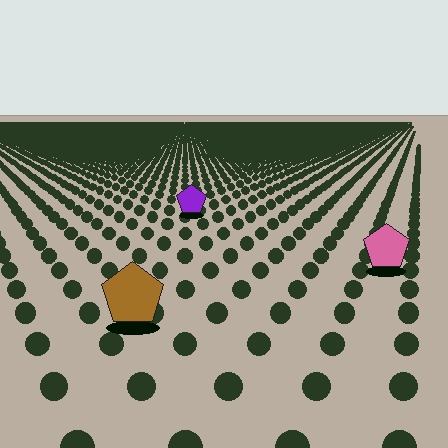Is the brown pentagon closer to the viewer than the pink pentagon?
Yes. The brown pentagon is closer — you can tell from the texture gradient: the ground texture is coarser near it.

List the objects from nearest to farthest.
From nearest to farthest: the brown pentagon, the pink pentagon, the purple pentagon.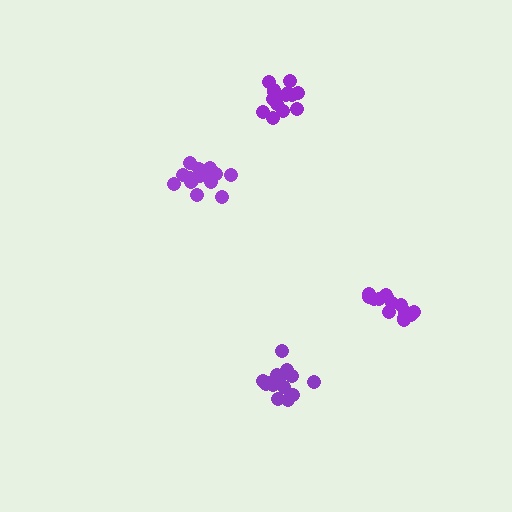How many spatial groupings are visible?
There are 4 spatial groupings.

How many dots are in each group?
Group 1: 15 dots, Group 2: 14 dots, Group 3: 14 dots, Group 4: 14 dots (57 total).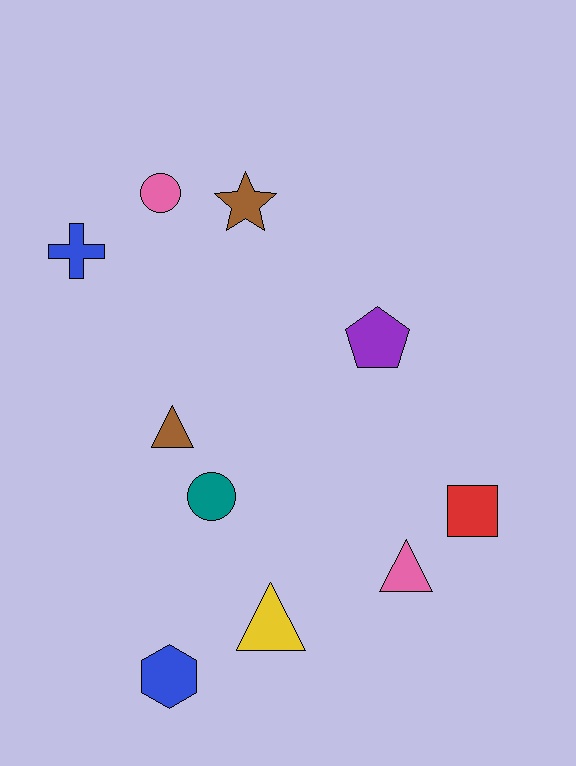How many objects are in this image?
There are 10 objects.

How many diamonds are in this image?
There are no diamonds.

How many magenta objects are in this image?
There are no magenta objects.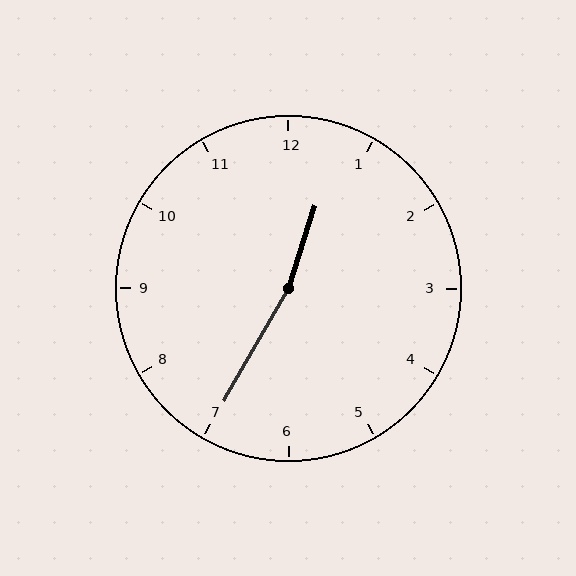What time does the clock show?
12:35.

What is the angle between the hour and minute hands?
Approximately 168 degrees.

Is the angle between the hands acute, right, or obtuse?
It is obtuse.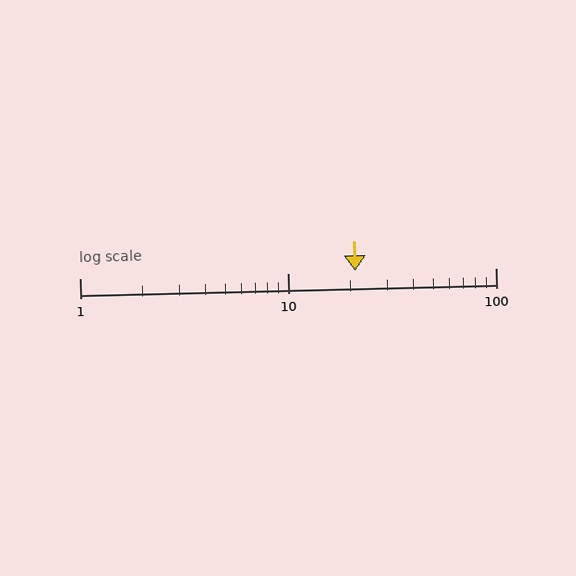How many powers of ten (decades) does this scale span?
The scale spans 2 decades, from 1 to 100.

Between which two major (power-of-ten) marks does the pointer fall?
The pointer is between 10 and 100.